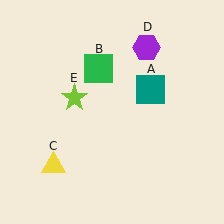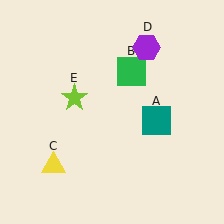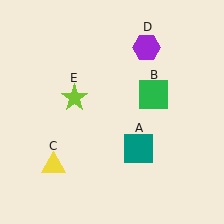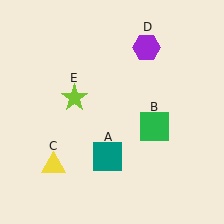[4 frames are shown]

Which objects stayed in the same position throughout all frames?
Yellow triangle (object C) and purple hexagon (object D) and lime star (object E) remained stationary.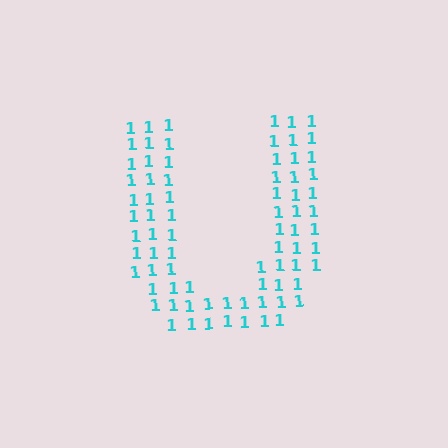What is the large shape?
The large shape is the letter U.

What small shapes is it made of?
It is made of small digit 1's.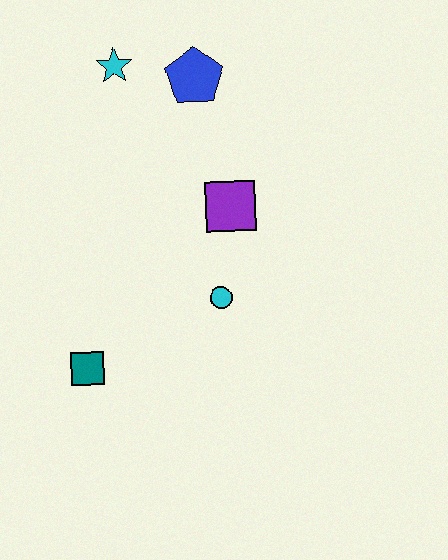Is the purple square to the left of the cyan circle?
No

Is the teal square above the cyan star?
No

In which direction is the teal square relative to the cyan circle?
The teal square is to the left of the cyan circle.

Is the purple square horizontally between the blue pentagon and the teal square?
No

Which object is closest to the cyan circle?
The purple square is closest to the cyan circle.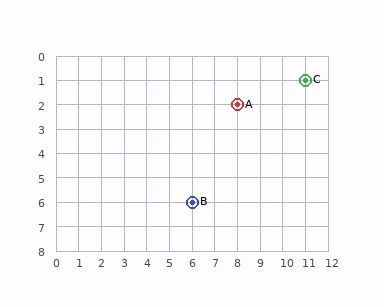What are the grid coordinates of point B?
Point B is at grid coordinates (6, 6).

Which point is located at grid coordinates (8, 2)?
Point A is at (8, 2).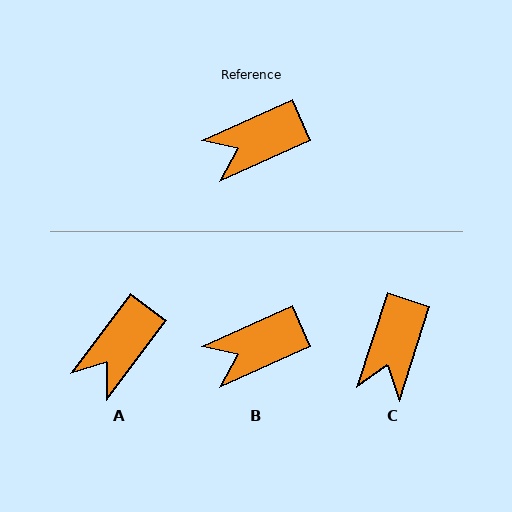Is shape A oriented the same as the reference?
No, it is off by about 29 degrees.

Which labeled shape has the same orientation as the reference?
B.